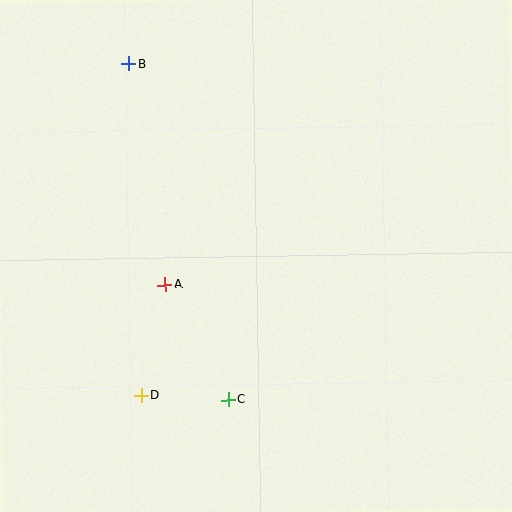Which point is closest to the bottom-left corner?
Point D is closest to the bottom-left corner.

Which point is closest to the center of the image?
Point A at (165, 285) is closest to the center.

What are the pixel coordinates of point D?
Point D is at (142, 395).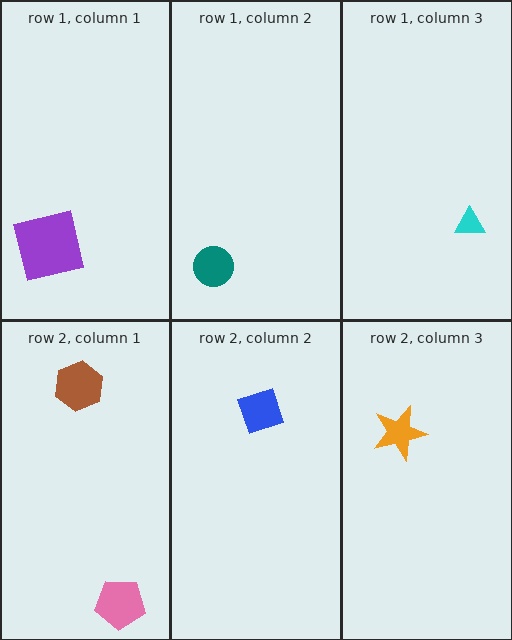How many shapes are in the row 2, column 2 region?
1.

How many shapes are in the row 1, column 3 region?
1.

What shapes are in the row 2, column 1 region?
The brown hexagon, the pink pentagon.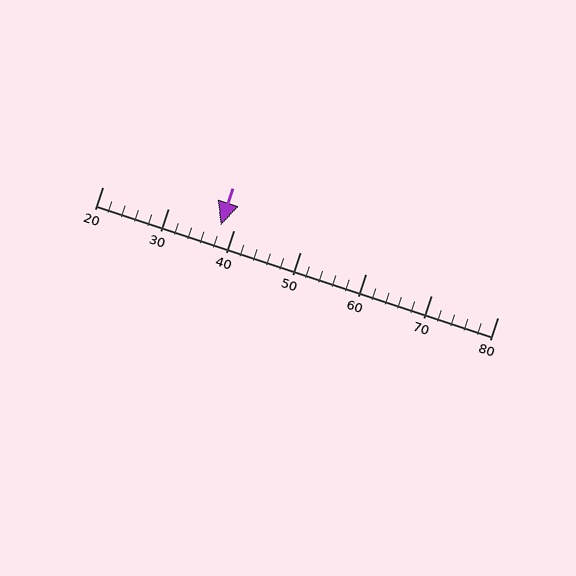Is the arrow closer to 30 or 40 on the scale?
The arrow is closer to 40.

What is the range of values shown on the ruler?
The ruler shows values from 20 to 80.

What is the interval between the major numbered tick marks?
The major tick marks are spaced 10 units apart.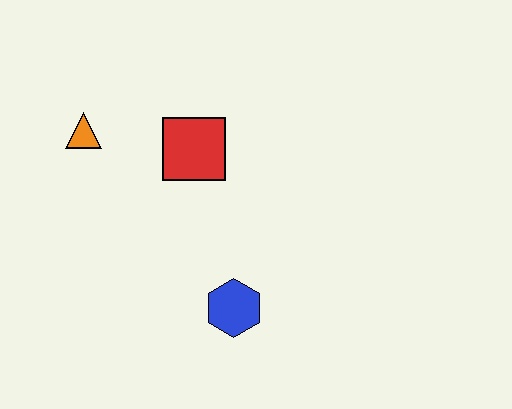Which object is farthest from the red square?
The blue hexagon is farthest from the red square.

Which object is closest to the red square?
The orange triangle is closest to the red square.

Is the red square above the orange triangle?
No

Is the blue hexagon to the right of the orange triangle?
Yes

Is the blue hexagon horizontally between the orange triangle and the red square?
No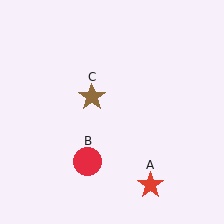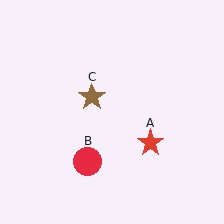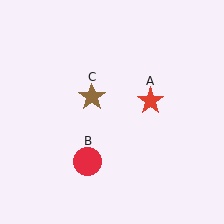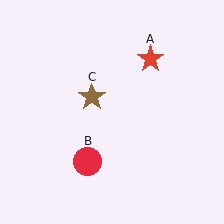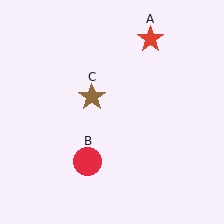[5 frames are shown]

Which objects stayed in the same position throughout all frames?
Red circle (object B) and brown star (object C) remained stationary.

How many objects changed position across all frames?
1 object changed position: red star (object A).